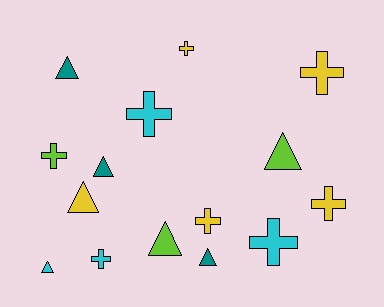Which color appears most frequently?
Yellow, with 5 objects.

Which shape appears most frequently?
Cross, with 8 objects.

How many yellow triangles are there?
There is 1 yellow triangle.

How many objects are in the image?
There are 15 objects.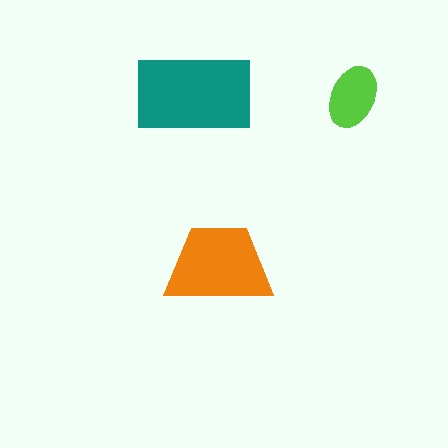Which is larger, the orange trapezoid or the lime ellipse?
The orange trapezoid.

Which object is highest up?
The teal rectangle is topmost.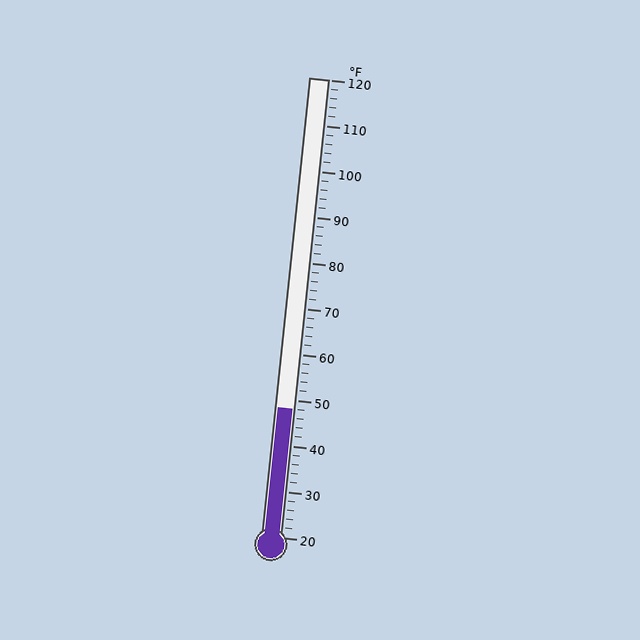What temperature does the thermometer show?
The thermometer shows approximately 48°F.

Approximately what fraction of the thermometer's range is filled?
The thermometer is filled to approximately 30% of its range.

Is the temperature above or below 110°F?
The temperature is below 110°F.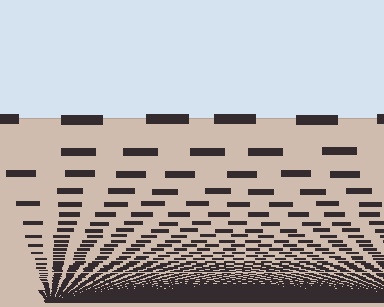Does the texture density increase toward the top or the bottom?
Density increases toward the bottom.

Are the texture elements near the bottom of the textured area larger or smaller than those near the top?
Smaller. The gradient is inverted — elements near the bottom are smaller and denser.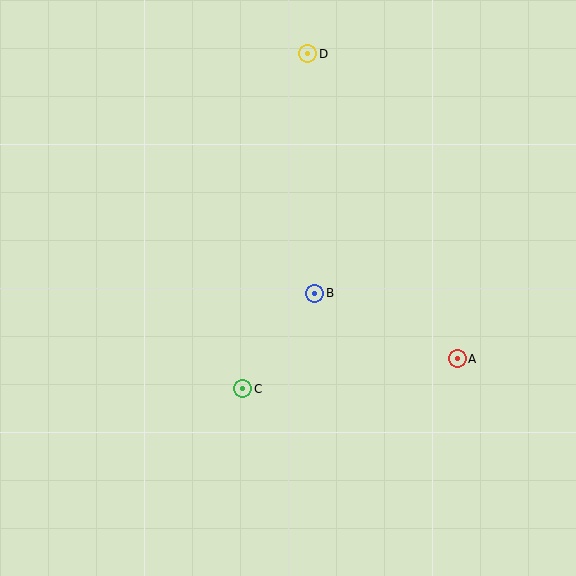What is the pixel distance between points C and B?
The distance between C and B is 120 pixels.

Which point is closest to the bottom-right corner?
Point A is closest to the bottom-right corner.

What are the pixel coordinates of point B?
Point B is at (315, 293).